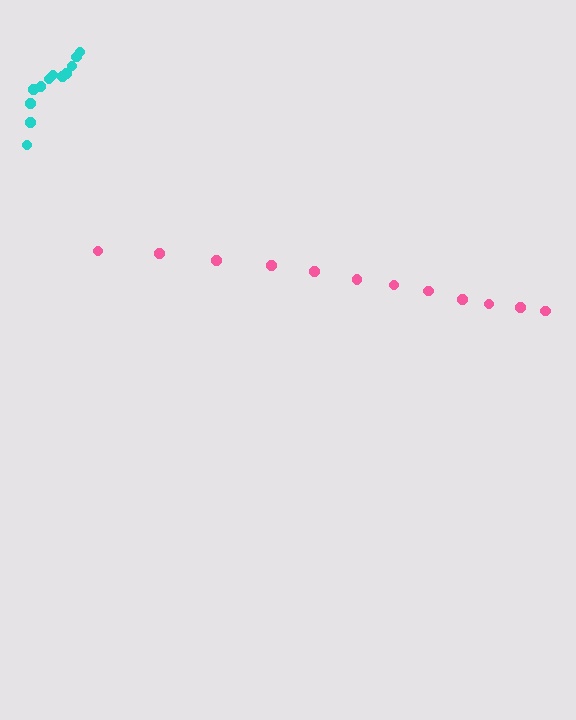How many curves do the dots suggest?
There are 2 distinct paths.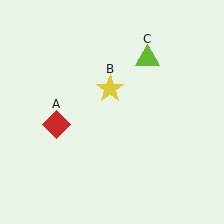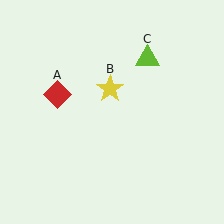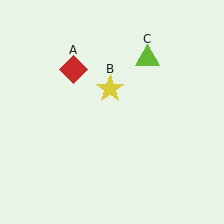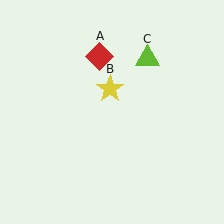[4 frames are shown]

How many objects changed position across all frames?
1 object changed position: red diamond (object A).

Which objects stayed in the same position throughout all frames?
Yellow star (object B) and lime triangle (object C) remained stationary.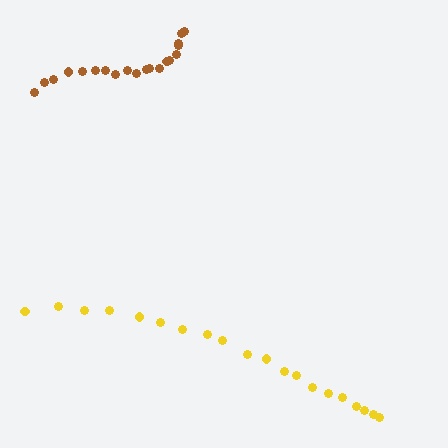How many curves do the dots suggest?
There are 2 distinct paths.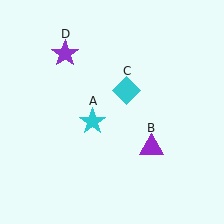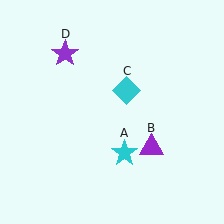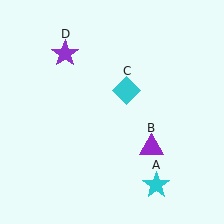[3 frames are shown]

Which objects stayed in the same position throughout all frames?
Purple triangle (object B) and cyan diamond (object C) and purple star (object D) remained stationary.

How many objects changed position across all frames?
1 object changed position: cyan star (object A).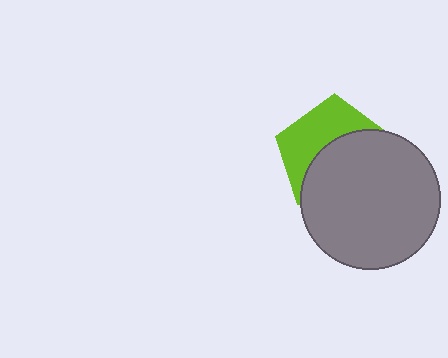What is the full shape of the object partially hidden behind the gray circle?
The partially hidden object is a lime pentagon.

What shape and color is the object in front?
The object in front is a gray circle.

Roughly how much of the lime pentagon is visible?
A small part of it is visible (roughly 43%).